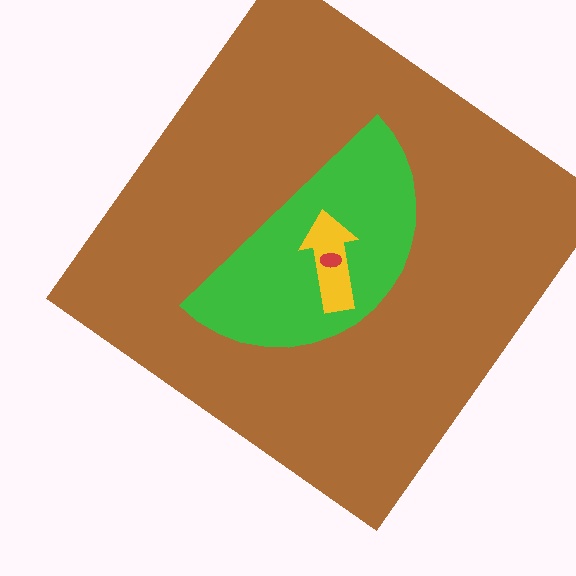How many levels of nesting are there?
4.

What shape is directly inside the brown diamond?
The green semicircle.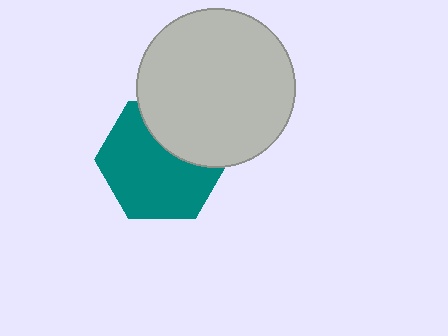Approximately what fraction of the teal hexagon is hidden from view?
Roughly 32% of the teal hexagon is hidden behind the light gray circle.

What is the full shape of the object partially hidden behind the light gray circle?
The partially hidden object is a teal hexagon.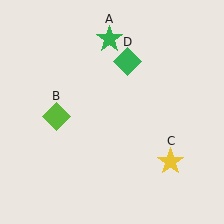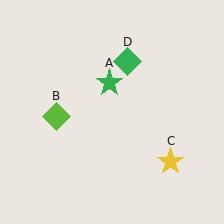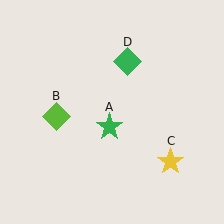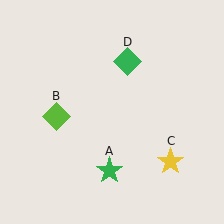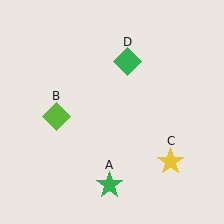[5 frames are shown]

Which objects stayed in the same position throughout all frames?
Lime diamond (object B) and yellow star (object C) and green diamond (object D) remained stationary.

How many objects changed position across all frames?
1 object changed position: green star (object A).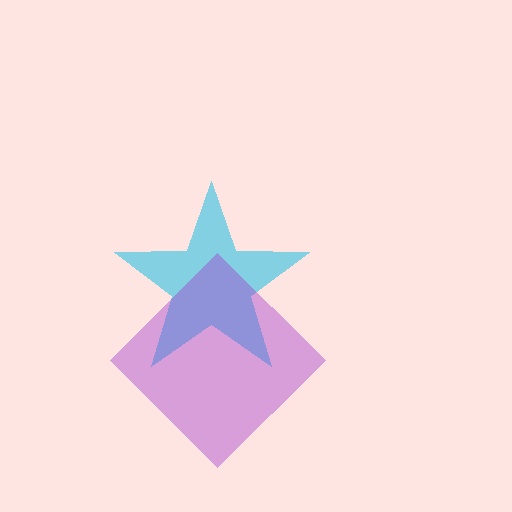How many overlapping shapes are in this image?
There are 2 overlapping shapes in the image.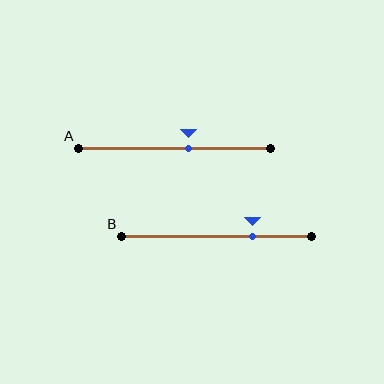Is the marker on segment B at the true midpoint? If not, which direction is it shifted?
No, the marker on segment B is shifted to the right by about 19% of the segment length.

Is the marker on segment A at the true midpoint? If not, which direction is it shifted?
No, the marker on segment A is shifted to the right by about 7% of the segment length.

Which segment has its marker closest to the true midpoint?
Segment A has its marker closest to the true midpoint.